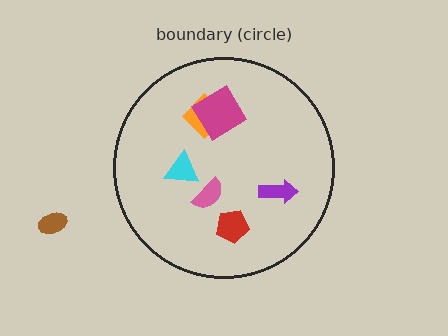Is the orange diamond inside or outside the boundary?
Inside.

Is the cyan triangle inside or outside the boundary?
Inside.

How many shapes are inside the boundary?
6 inside, 1 outside.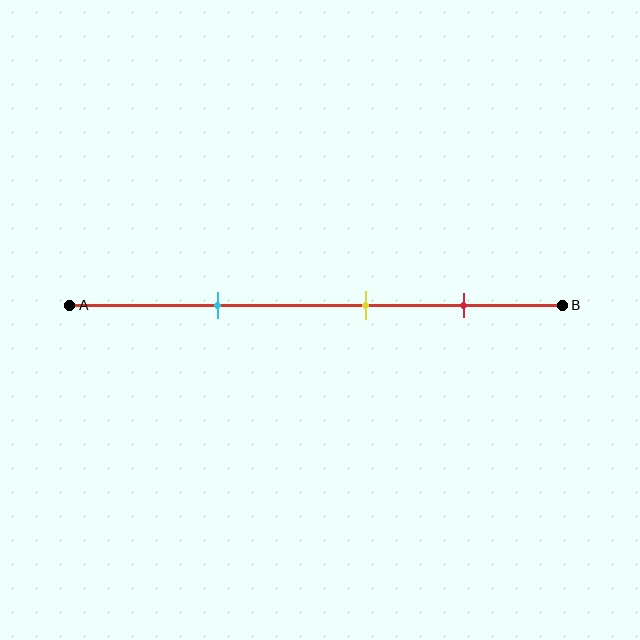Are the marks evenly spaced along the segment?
Yes, the marks are approximately evenly spaced.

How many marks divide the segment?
There are 3 marks dividing the segment.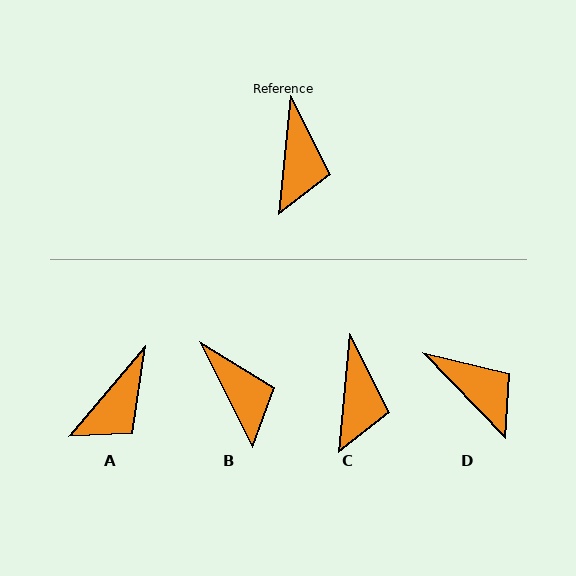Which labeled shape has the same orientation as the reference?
C.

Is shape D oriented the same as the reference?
No, it is off by about 50 degrees.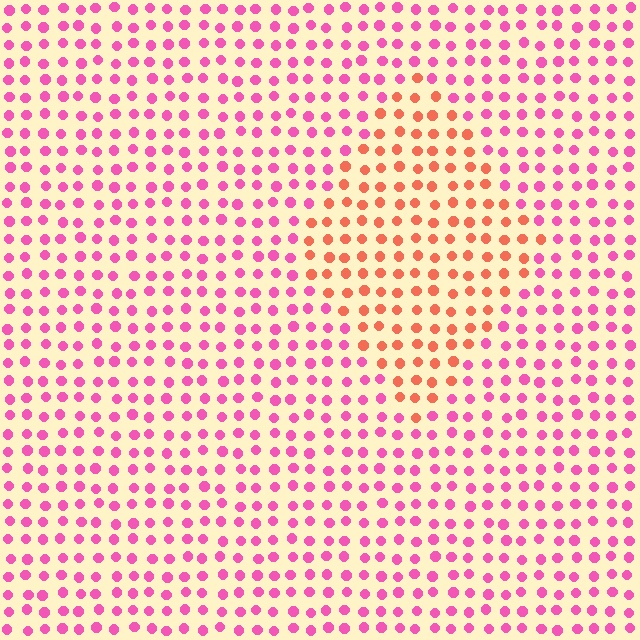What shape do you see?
I see a diamond.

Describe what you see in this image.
The image is filled with small pink elements in a uniform arrangement. A diamond-shaped region is visible where the elements are tinted to a slightly different hue, forming a subtle color boundary.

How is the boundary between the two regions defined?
The boundary is defined purely by a slight shift in hue (about 46 degrees). Spacing, size, and orientation are identical on both sides.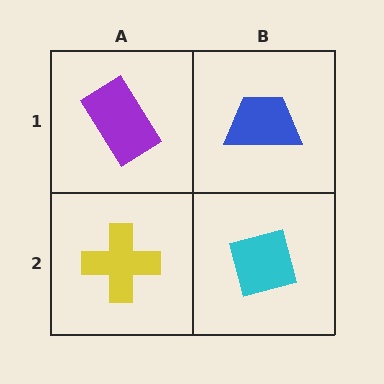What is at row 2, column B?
A cyan diamond.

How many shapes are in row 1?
2 shapes.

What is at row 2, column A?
A yellow cross.